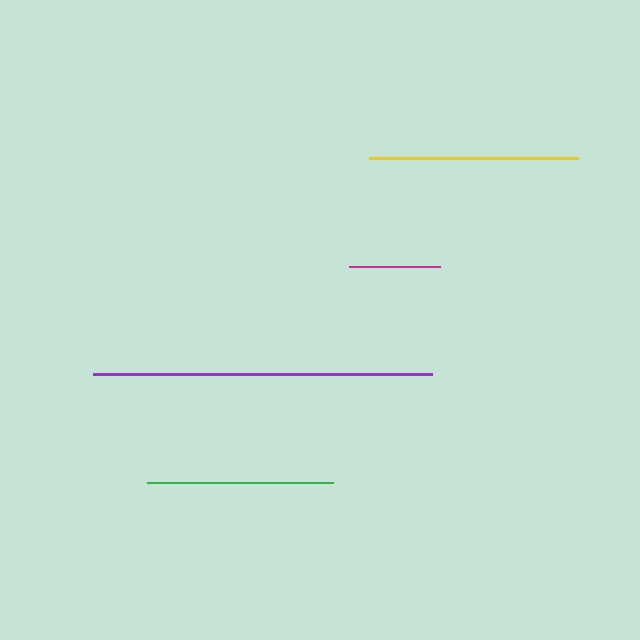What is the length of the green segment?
The green segment is approximately 186 pixels long.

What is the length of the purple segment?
The purple segment is approximately 338 pixels long.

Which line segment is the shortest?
The magenta line is the shortest at approximately 91 pixels.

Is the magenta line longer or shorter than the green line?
The green line is longer than the magenta line.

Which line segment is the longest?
The purple line is the longest at approximately 338 pixels.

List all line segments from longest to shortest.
From longest to shortest: purple, yellow, green, magenta.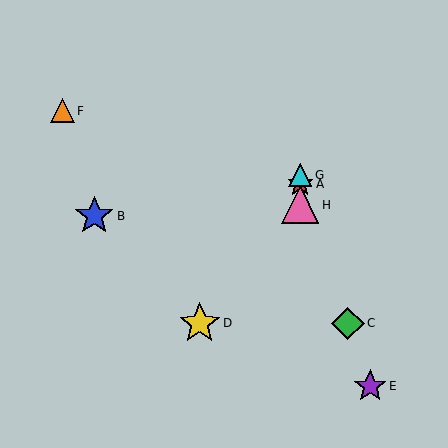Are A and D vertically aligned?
No, A is at x≈300 and D is at x≈200.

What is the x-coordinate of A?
Object A is at x≈300.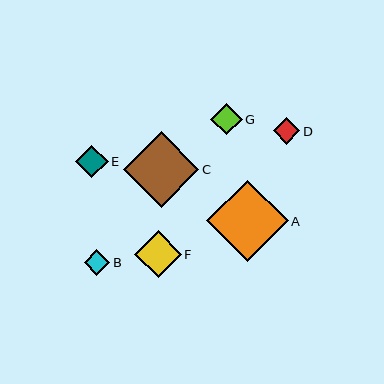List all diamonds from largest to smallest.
From largest to smallest: A, C, F, E, G, D, B.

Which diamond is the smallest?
Diamond B is the smallest with a size of approximately 26 pixels.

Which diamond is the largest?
Diamond A is the largest with a size of approximately 82 pixels.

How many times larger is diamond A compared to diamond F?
Diamond A is approximately 1.8 times the size of diamond F.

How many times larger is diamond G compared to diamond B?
Diamond G is approximately 1.2 times the size of diamond B.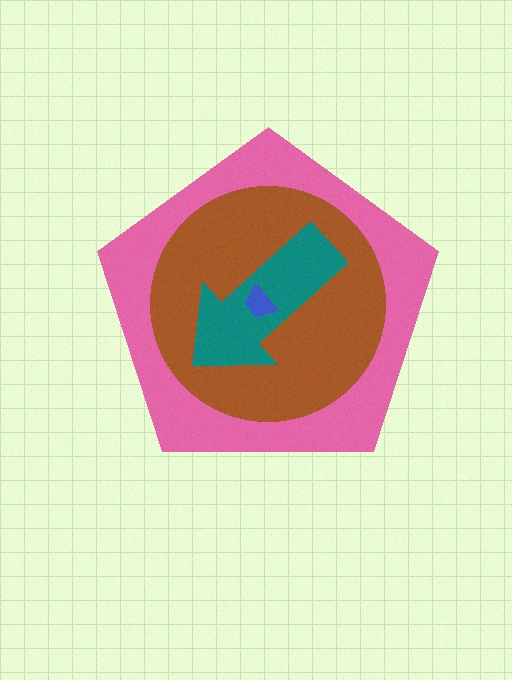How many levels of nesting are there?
4.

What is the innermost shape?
The blue trapezoid.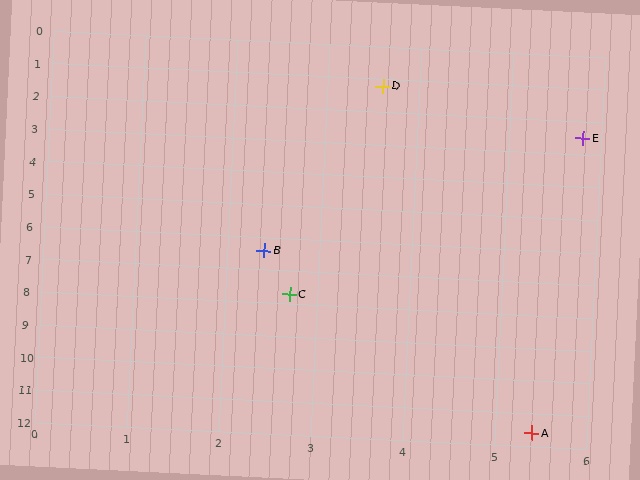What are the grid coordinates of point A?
Point A is at approximately (5.4, 11.6).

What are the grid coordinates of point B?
Point B is at approximately (2.4, 6.4).